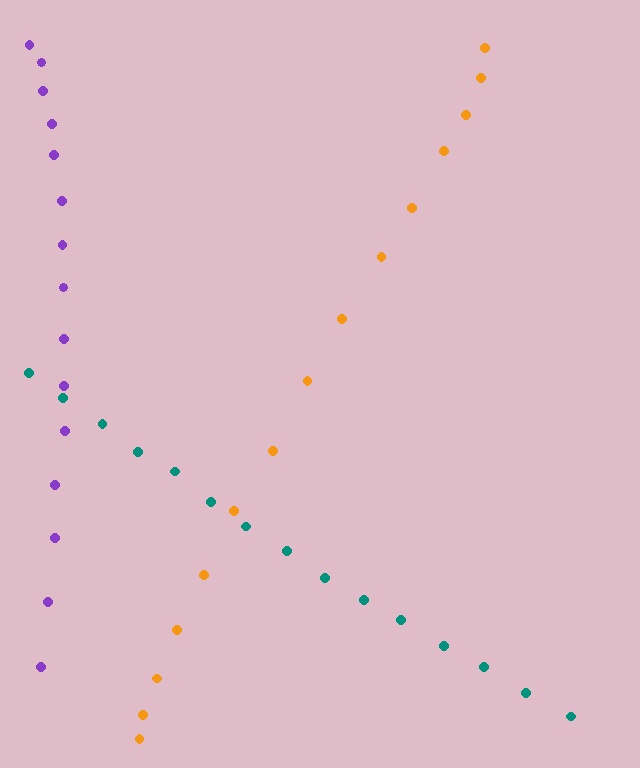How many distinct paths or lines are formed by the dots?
There are 3 distinct paths.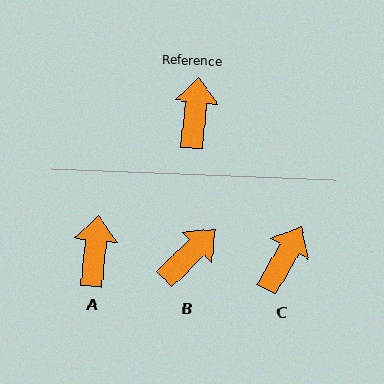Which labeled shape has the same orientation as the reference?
A.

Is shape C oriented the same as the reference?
No, it is off by about 23 degrees.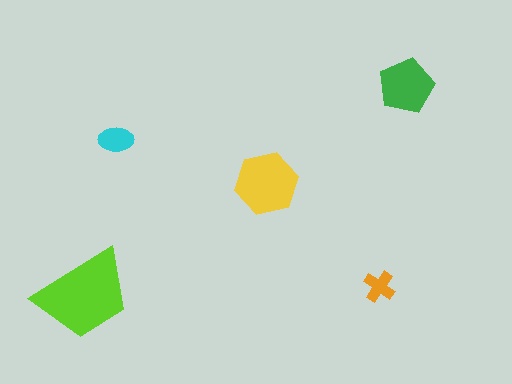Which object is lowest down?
The lime trapezoid is bottommost.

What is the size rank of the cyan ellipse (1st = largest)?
4th.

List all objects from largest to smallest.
The lime trapezoid, the yellow hexagon, the green pentagon, the cyan ellipse, the orange cross.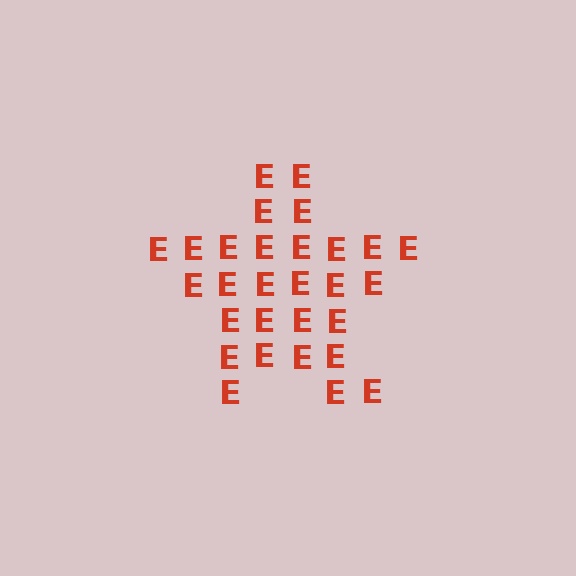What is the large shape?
The large shape is a star.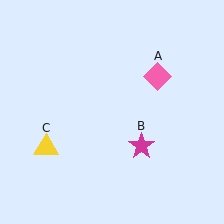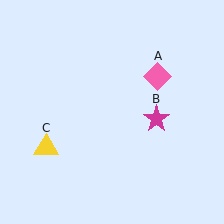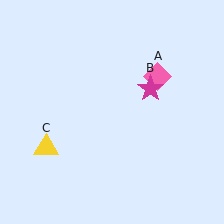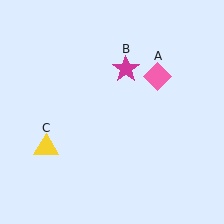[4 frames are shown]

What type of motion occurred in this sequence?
The magenta star (object B) rotated counterclockwise around the center of the scene.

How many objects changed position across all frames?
1 object changed position: magenta star (object B).